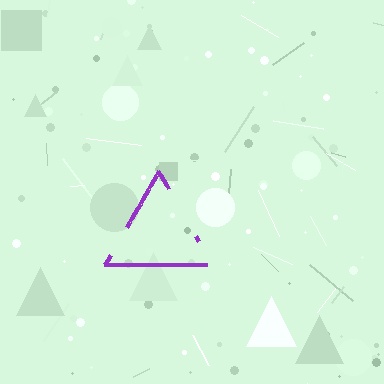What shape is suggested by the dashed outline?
The dashed outline suggests a triangle.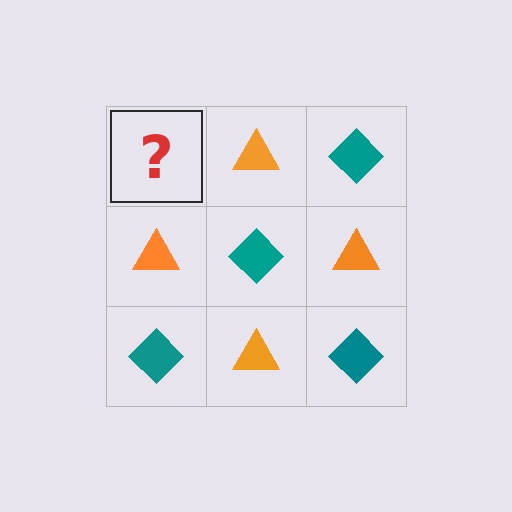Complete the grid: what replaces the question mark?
The question mark should be replaced with a teal diamond.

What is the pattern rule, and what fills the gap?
The rule is that it alternates teal diamond and orange triangle in a checkerboard pattern. The gap should be filled with a teal diamond.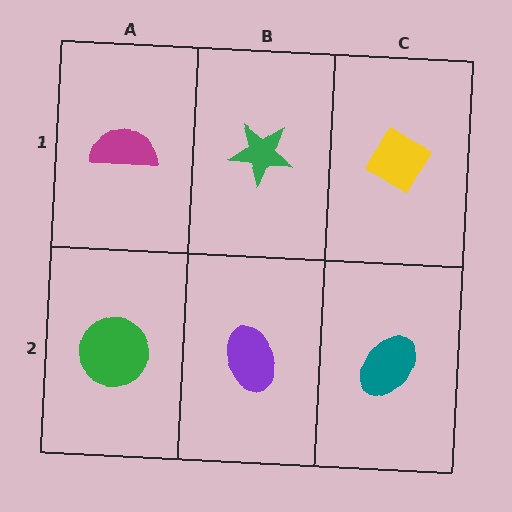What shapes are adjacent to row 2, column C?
A yellow diamond (row 1, column C), a purple ellipse (row 2, column B).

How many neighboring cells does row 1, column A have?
2.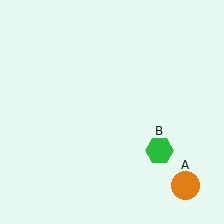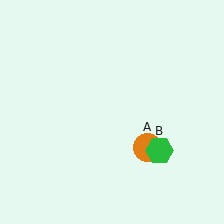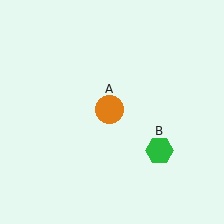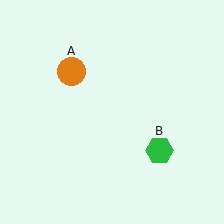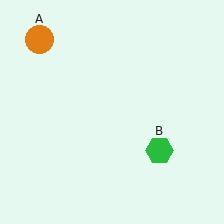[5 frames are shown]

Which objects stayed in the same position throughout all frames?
Green hexagon (object B) remained stationary.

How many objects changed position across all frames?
1 object changed position: orange circle (object A).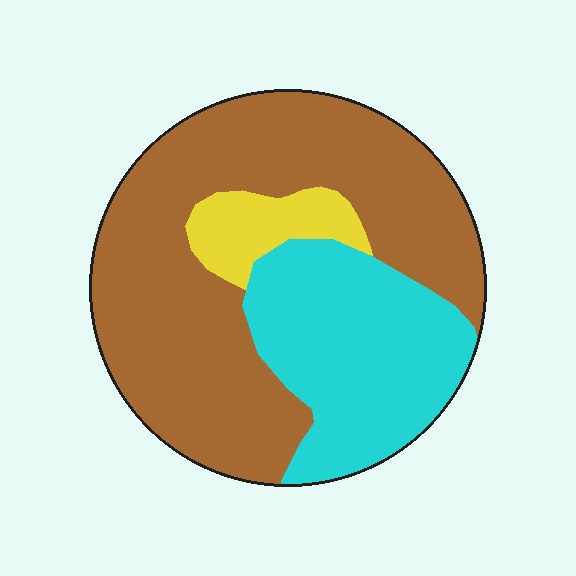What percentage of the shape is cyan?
Cyan covers 31% of the shape.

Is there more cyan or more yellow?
Cyan.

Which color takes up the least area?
Yellow, at roughly 10%.